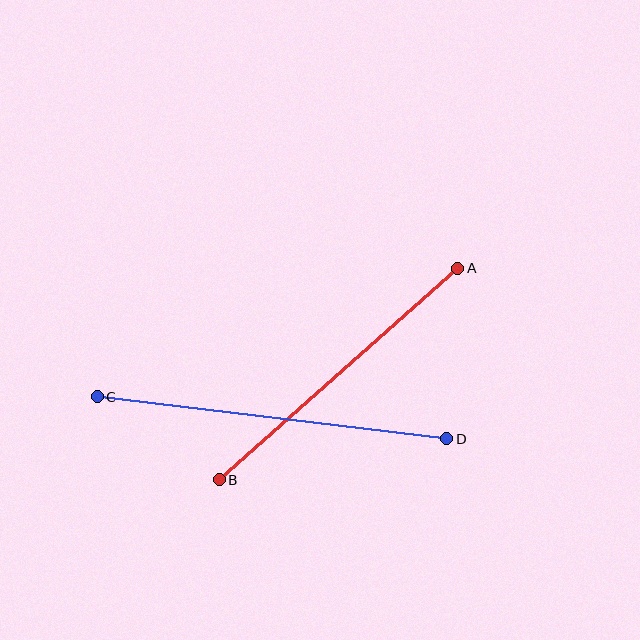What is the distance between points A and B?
The distance is approximately 319 pixels.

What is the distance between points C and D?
The distance is approximately 352 pixels.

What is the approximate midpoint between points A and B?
The midpoint is at approximately (338, 374) pixels.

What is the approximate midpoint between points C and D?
The midpoint is at approximately (272, 418) pixels.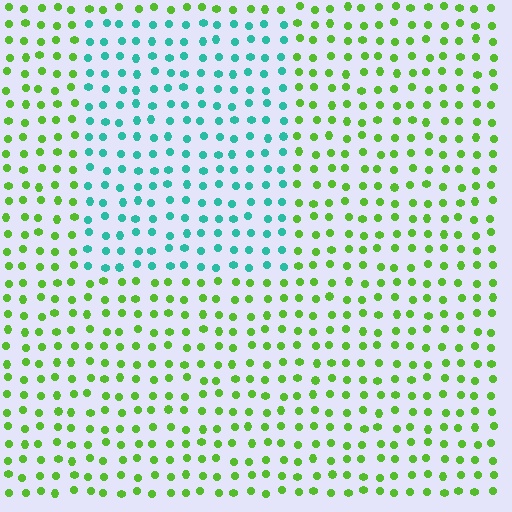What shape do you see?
I see a rectangle.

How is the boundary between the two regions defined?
The boundary is defined purely by a slight shift in hue (about 66 degrees). Spacing, size, and orientation are identical on both sides.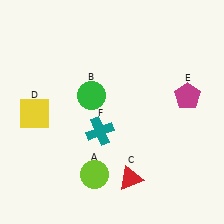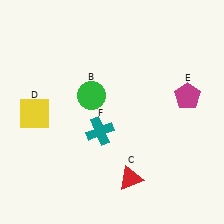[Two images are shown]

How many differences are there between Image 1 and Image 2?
There is 1 difference between the two images.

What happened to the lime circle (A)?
The lime circle (A) was removed in Image 2. It was in the bottom-left area of Image 1.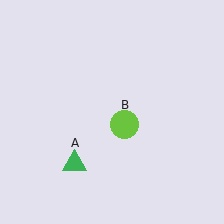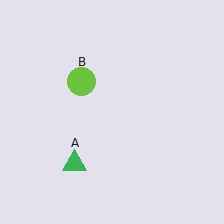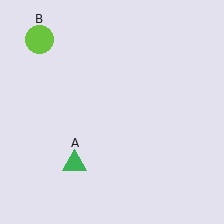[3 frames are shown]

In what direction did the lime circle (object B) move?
The lime circle (object B) moved up and to the left.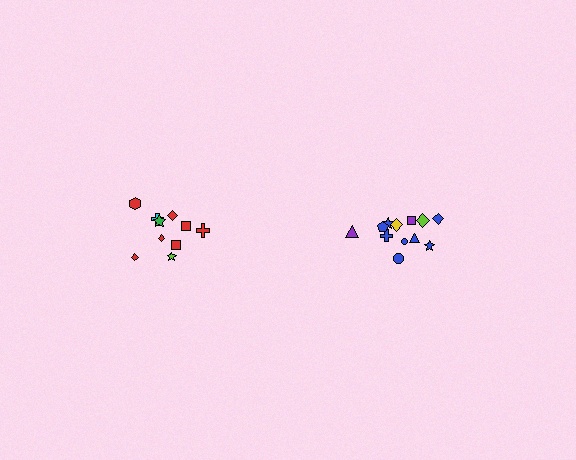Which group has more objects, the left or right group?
The right group.